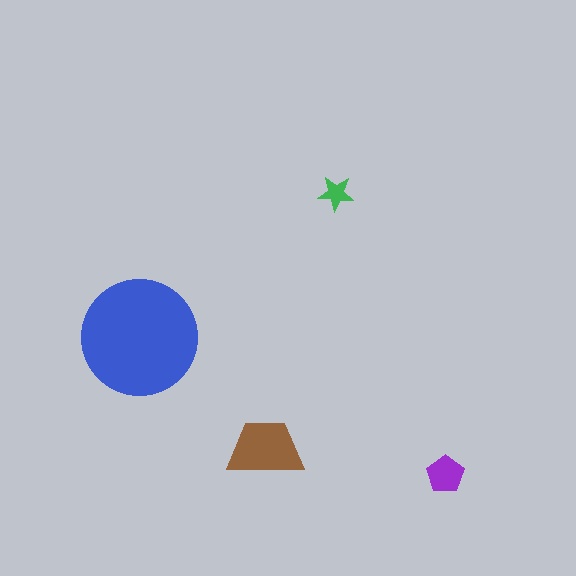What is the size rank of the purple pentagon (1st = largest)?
3rd.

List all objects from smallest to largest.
The green star, the purple pentagon, the brown trapezoid, the blue circle.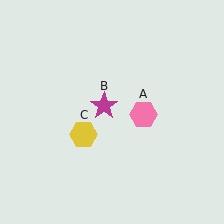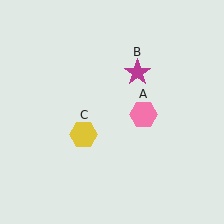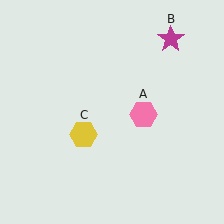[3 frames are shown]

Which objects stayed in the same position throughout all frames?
Pink hexagon (object A) and yellow hexagon (object C) remained stationary.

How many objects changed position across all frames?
1 object changed position: magenta star (object B).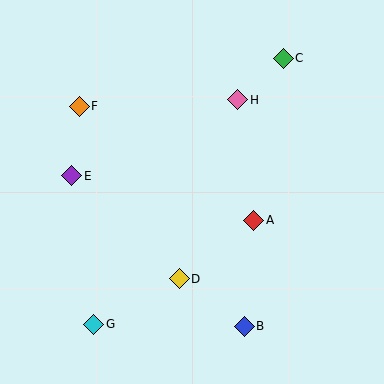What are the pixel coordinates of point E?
Point E is at (72, 176).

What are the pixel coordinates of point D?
Point D is at (179, 279).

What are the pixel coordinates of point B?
Point B is at (244, 326).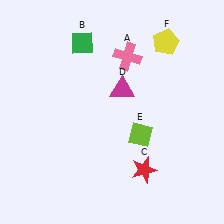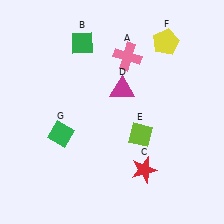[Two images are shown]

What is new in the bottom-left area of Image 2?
A green diamond (G) was added in the bottom-left area of Image 2.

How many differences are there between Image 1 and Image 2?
There is 1 difference between the two images.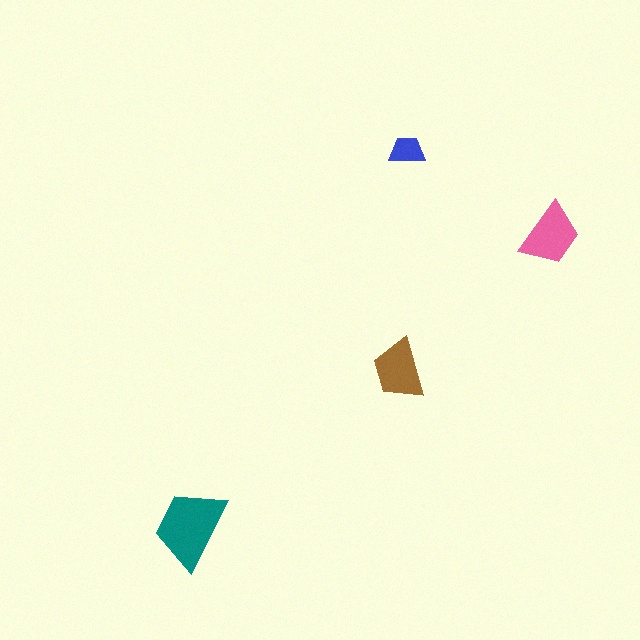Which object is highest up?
The blue trapezoid is topmost.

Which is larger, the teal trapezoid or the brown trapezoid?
The teal one.